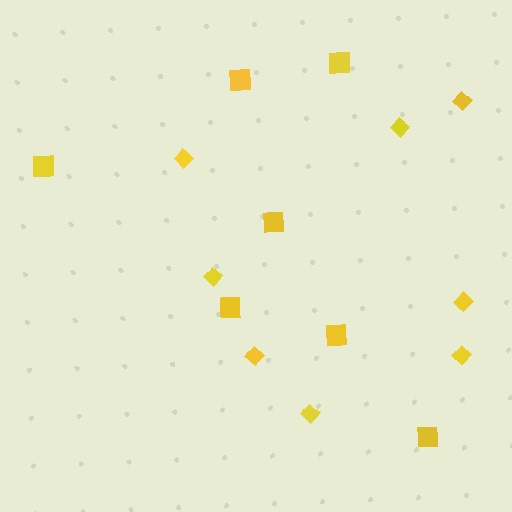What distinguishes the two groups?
There are 2 groups: one group of squares (7) and one group of diamonds (8).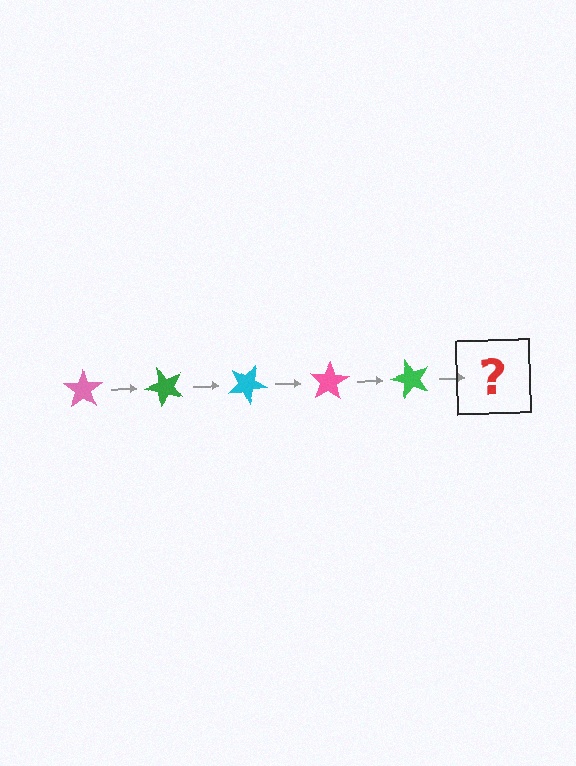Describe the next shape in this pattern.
It should be a cyan star, rotated 250 degrees from the start.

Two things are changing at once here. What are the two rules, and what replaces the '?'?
The two rules are that it rotates 50 degrees each step and the color cycles through pink, green, and cyan. The '?' should be a cyan star, rotated 250 degrees from the start.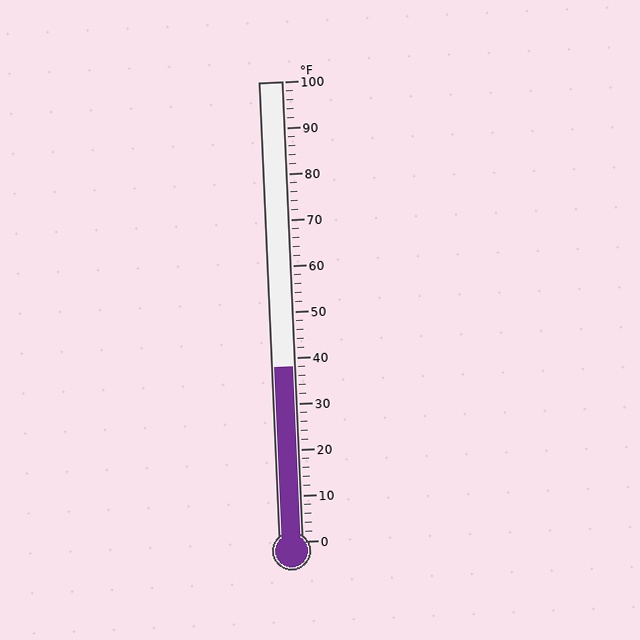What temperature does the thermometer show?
The thermometer shows approximately 38°F.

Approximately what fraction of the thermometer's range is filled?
The thermometer is filled to approximately 40% of its range.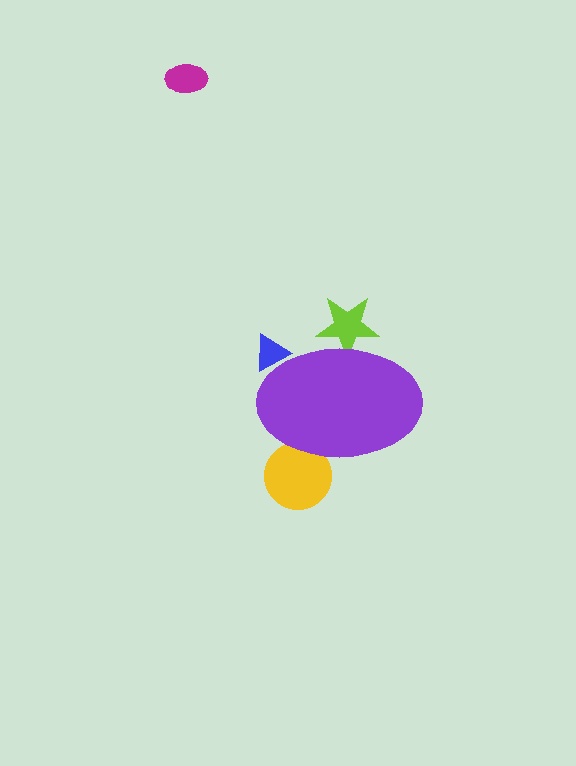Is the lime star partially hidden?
Yes, the lime star is partially hidden behind the purple ellipse.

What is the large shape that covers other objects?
A purple ellipse.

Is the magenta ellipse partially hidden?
No, the magenta ellipse is fully visible.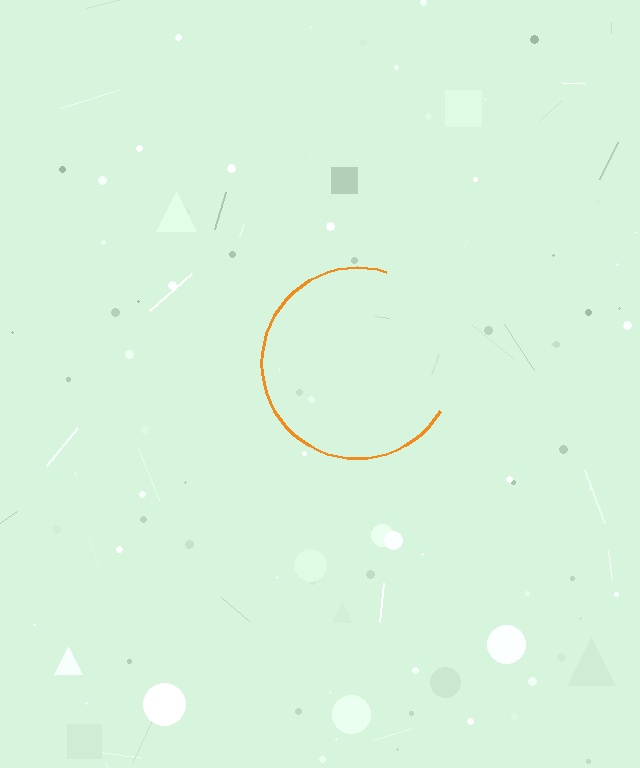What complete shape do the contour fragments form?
The contour fragments form a circle.